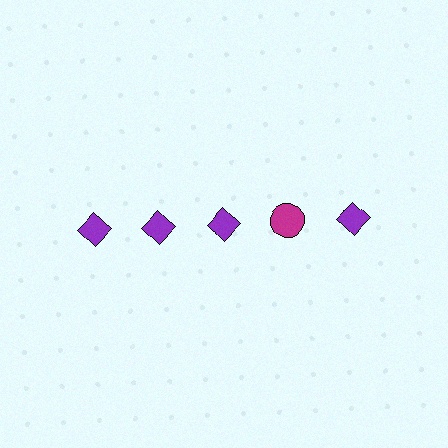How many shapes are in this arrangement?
There are 5 shapes arranged in a grid pattern.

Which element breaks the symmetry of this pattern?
The magenta circle in the top row, second from right column breaks the symmetry. All other shapes are purple diamonds.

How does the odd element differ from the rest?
It differs in both color (magenta instead of purple) and shape (circle instead of diamond).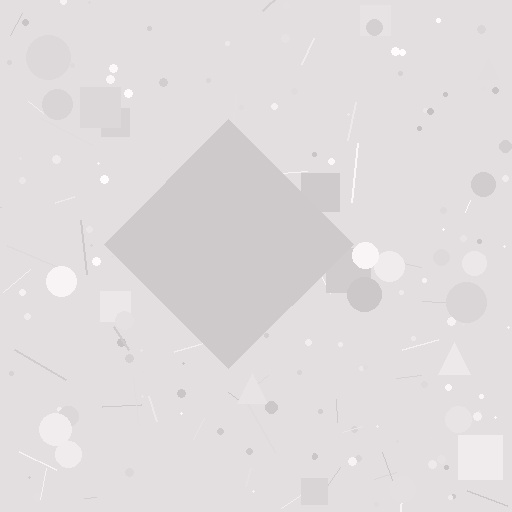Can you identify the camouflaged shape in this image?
The camouflaged shape is a diamond.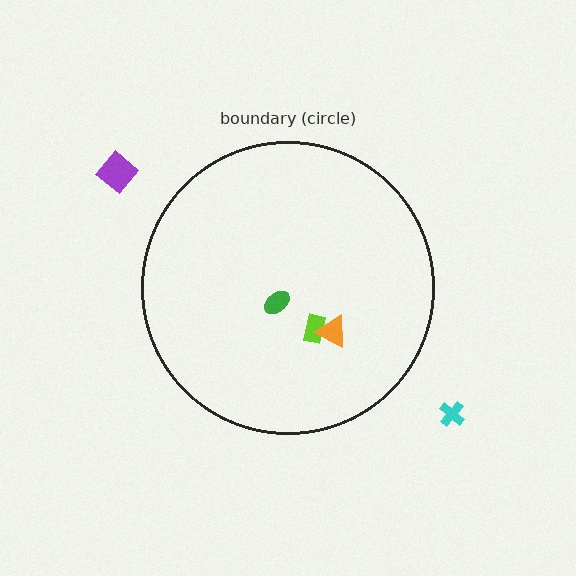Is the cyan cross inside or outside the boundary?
Outside.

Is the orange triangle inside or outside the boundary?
Inside.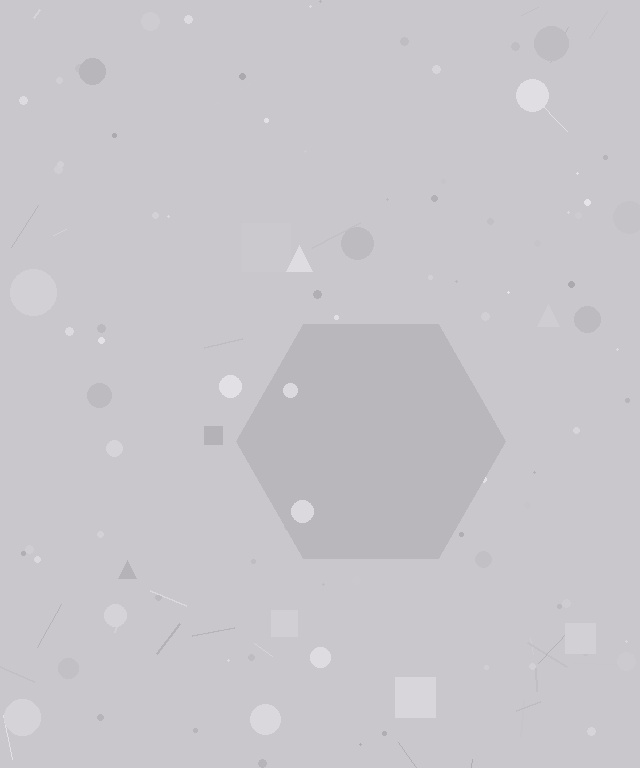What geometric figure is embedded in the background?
A hexagon is embedded in the background.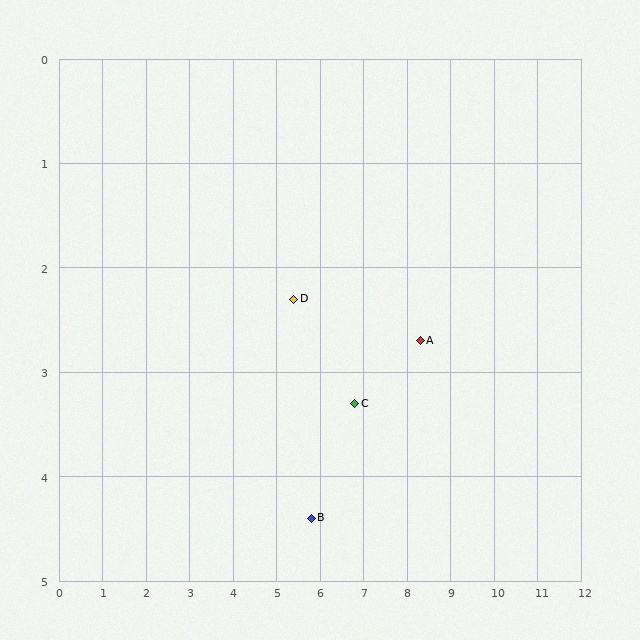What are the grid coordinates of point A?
Point A is at approximately (8.3, 2.7).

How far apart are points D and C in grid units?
Points D and C are about 1.7 grid units apart.